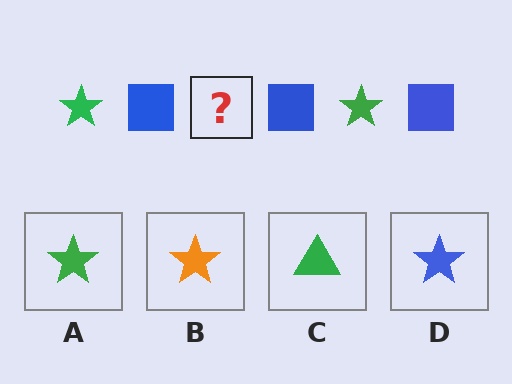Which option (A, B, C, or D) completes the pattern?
A.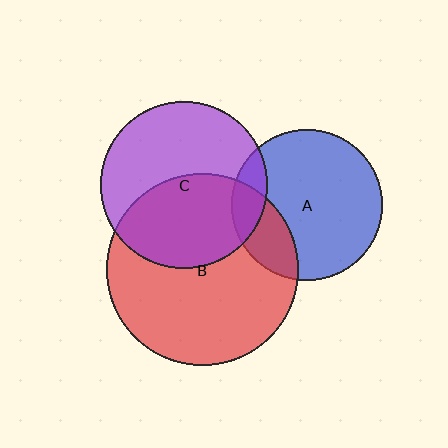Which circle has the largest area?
Circle B (red).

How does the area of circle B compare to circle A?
Approximately 1.6 times.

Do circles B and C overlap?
Yes.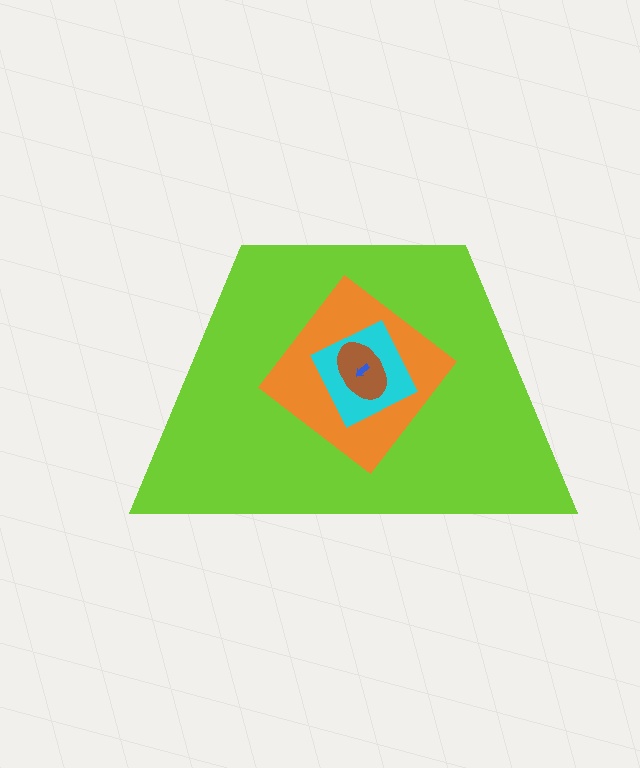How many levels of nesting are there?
5.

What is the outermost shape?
The lime trapezoid.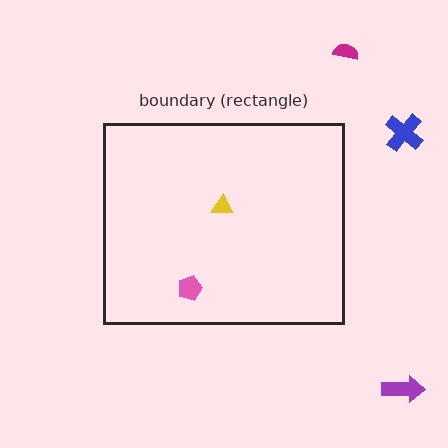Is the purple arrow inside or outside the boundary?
Outside.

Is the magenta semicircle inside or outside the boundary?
Outside.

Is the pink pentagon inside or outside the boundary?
Inside.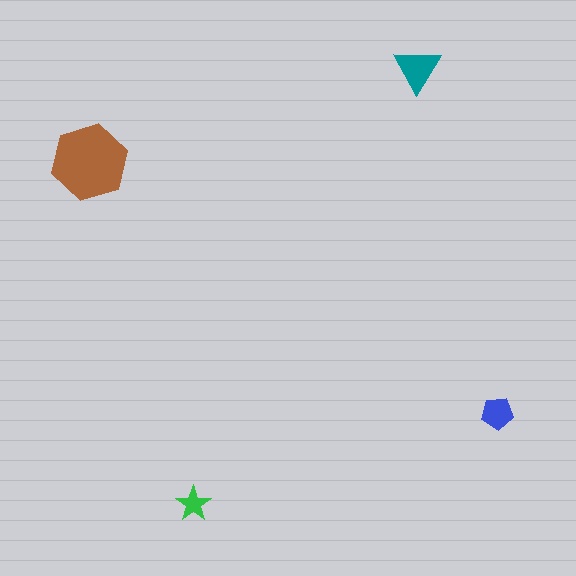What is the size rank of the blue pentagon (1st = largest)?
3rd.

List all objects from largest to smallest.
The brown hexagon, the teal triangle, the blue pentagon, the green star.